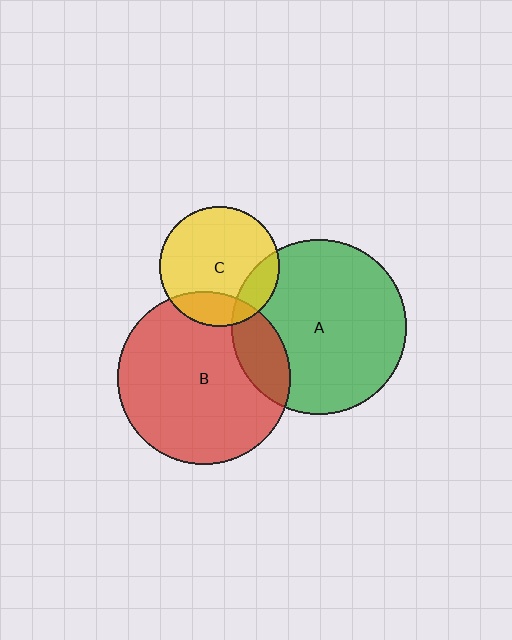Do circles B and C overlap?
Yes.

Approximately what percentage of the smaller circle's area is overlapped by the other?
Approximately 20%.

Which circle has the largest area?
Circle A (green).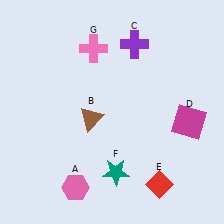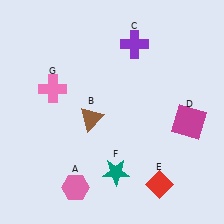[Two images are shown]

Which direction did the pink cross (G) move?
The pink cross (G) moved left.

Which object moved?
The pink cross (G) moved left.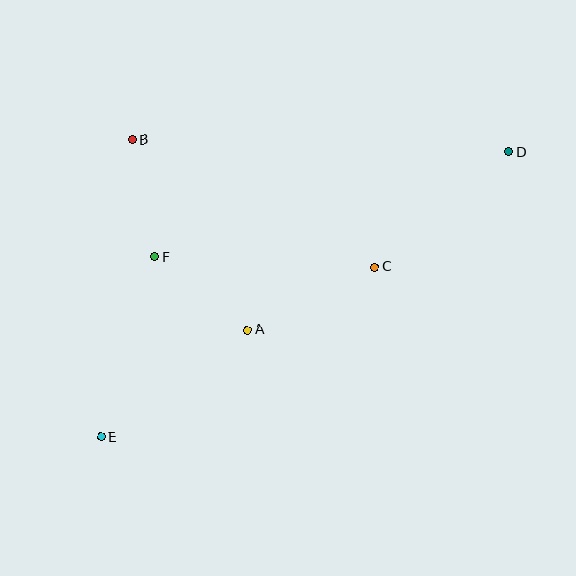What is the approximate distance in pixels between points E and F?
The distance between E and F is approximately 188 pixels.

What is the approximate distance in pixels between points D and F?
The distance between D and F is approximately 369 pixels.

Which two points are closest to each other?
Points A and F are closest to each other.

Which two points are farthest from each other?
Points D and E are farthest from each other.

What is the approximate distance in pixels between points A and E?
The distance between A and E is approximately 182 pixels.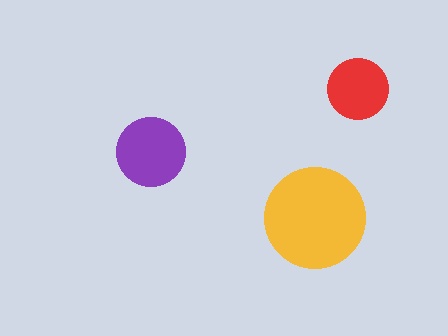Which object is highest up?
The red circle is topmost.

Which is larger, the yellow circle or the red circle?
The yellow one.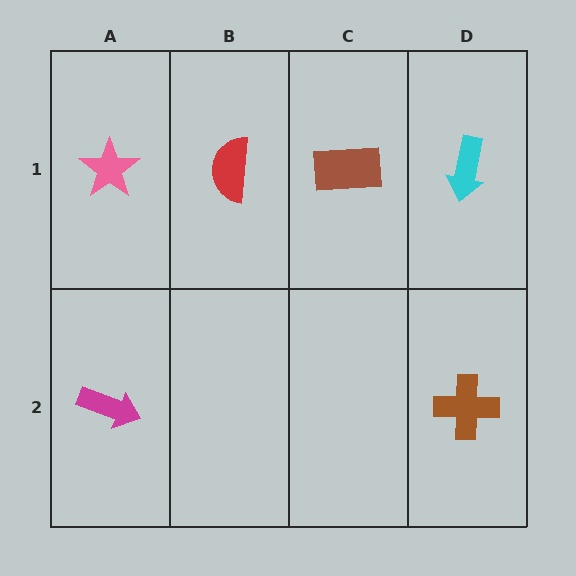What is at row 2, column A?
A magenta arrow.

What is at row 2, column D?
A brown cross.